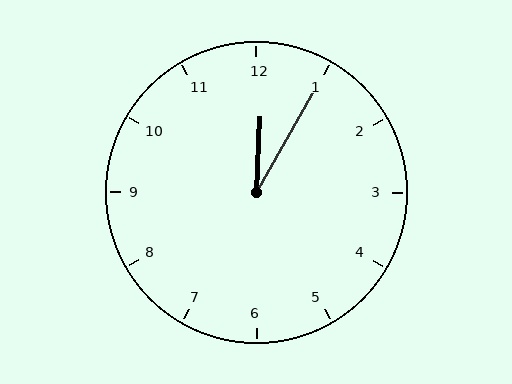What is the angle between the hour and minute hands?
Approximately 28 degrees.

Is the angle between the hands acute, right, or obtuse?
It is acute.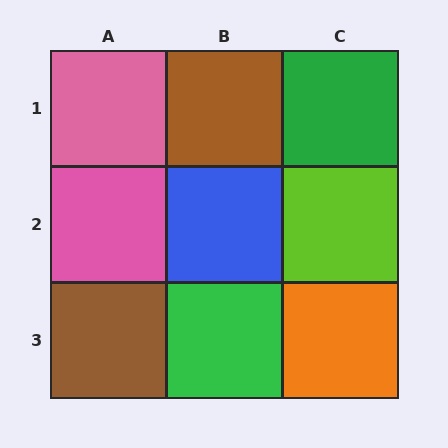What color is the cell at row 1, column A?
Pink.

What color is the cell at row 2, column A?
Pink.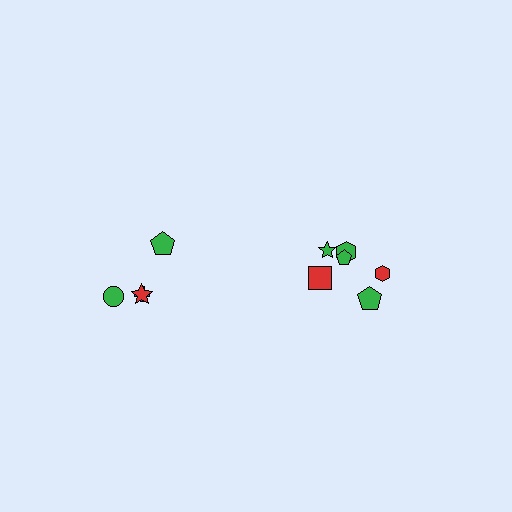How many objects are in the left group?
There are 4 objects.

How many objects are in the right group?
There are 6 objects.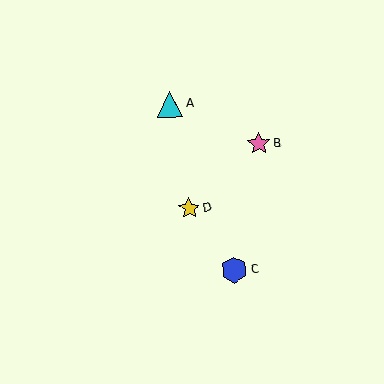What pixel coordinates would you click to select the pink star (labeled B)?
Click at (259, 143) to select the pink star B.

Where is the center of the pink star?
The center of the pink star is at (259, 143).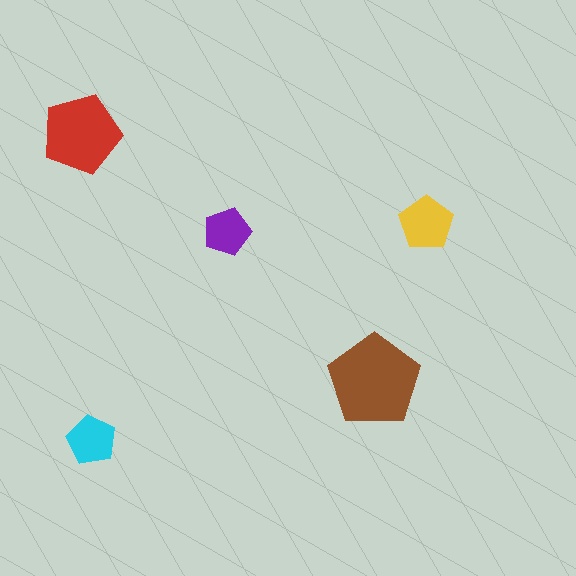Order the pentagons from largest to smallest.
the brown one, the red one, the yellow one, the cyan one, the purple one.